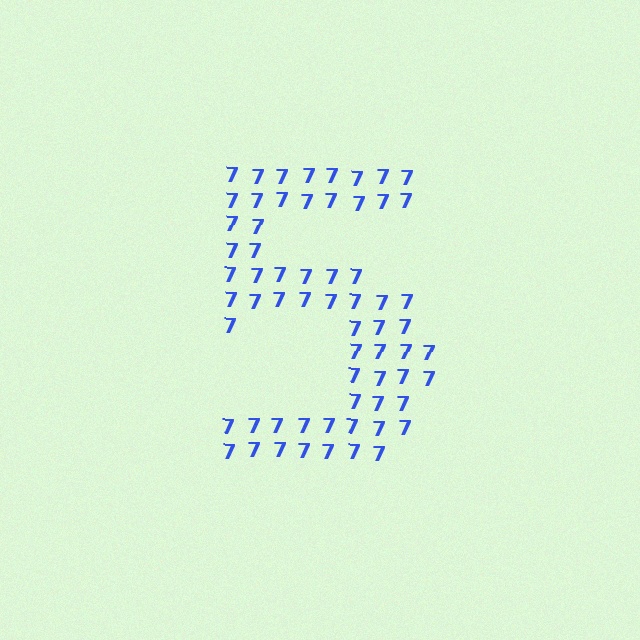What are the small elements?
The small elements are digit 7's.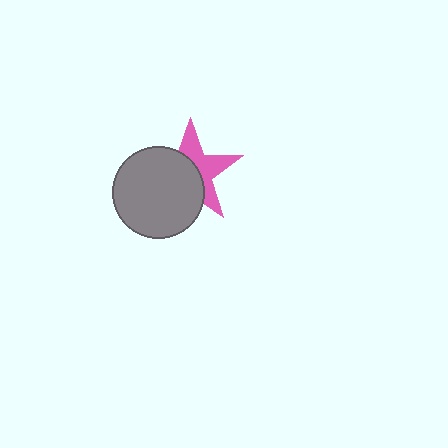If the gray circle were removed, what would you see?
You would see the complete pink star.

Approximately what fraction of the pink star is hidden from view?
Roughly 55% of the pink star is hidden behind the gray circle.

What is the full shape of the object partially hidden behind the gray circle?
The partially hidden object is a pink star.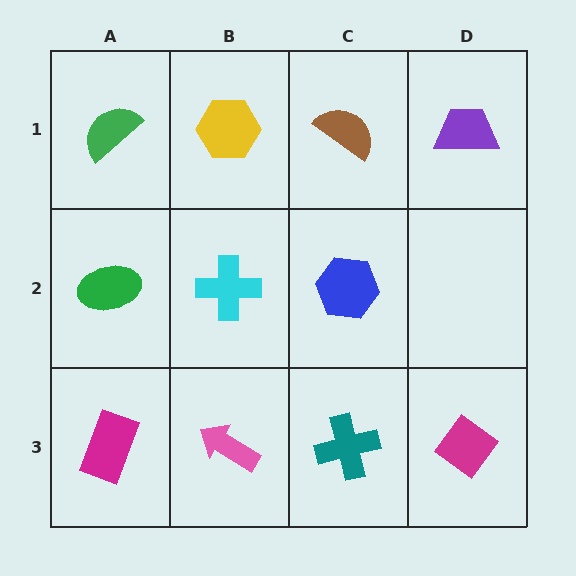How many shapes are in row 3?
4 shapes.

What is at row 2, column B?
A cyan cross.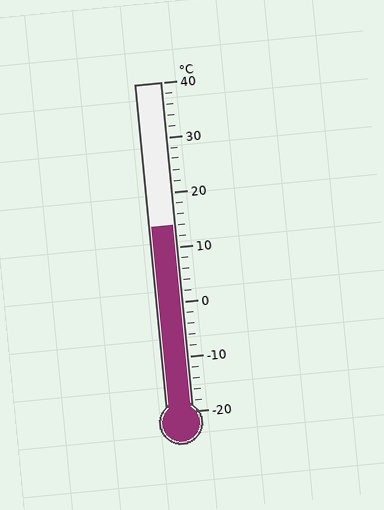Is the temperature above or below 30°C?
The temperature is below 30°C.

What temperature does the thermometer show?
The thermometer shows approximately 14°C.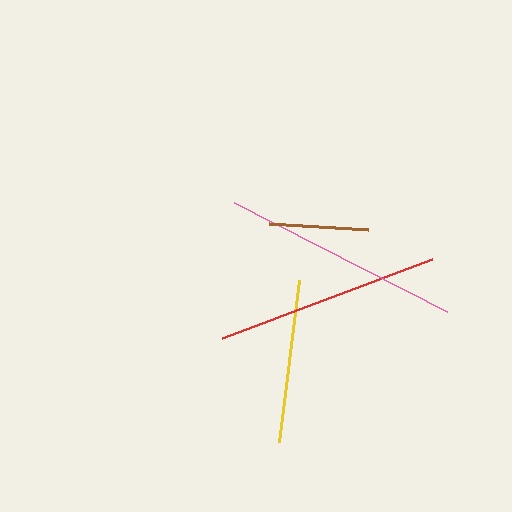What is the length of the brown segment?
The brown segment is approximately 99 pixels long.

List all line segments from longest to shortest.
From longest to shortest: pink, red, yellow, brown.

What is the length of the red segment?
The red segment is approximately 224 pixels long.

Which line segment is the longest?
The pink line is the longest at approximately 239 pixels.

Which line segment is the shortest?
The brown line is the shortest at approximately 99 pixels.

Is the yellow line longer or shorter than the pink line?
The pink line is longer than the yellow line.